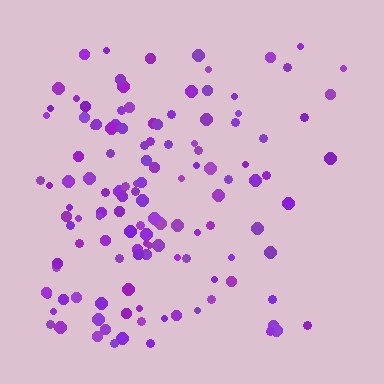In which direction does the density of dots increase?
From right to left, with the left side densest.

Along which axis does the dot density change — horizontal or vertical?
Horizontal.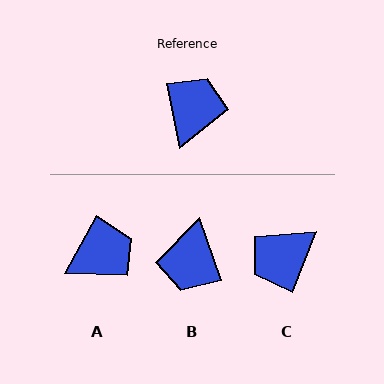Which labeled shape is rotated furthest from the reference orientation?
B, about 173 degrees away.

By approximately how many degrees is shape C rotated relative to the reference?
Approximately 147 degrees counter-clockwise.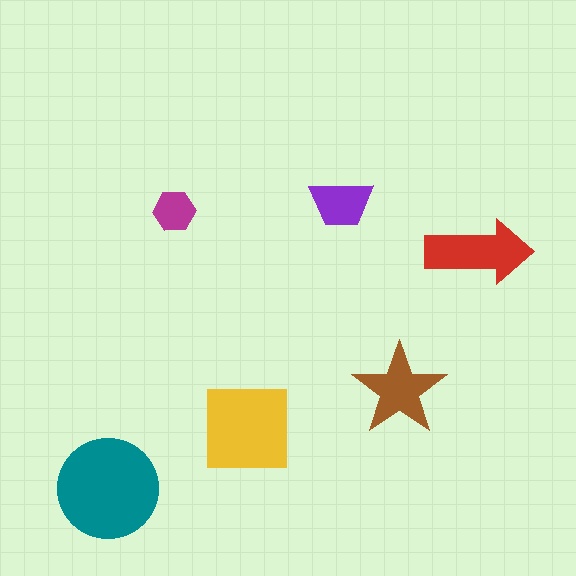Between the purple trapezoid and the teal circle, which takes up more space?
The teal circle.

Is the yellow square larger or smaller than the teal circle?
Smaller.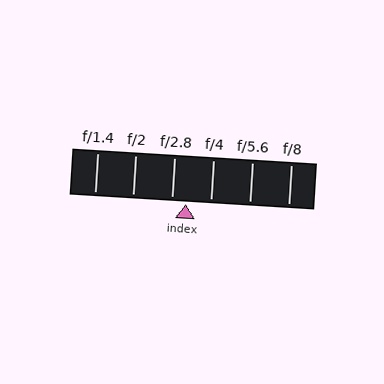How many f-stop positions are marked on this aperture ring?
There are 6 f-stop positions marked.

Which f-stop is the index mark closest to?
The index mark is closest to f/2.8.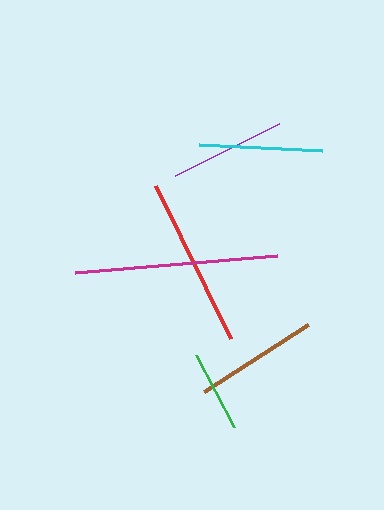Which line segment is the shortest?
The green line is the shortest at approximately 81 pixels.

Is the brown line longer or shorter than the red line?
The red line is longer than the brown line.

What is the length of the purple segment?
The purple segment is approximately 117 pixels long.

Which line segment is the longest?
The magenta line is the longest at approximately 203 pixels.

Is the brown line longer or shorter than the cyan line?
The brown line is longer than the cyan line.